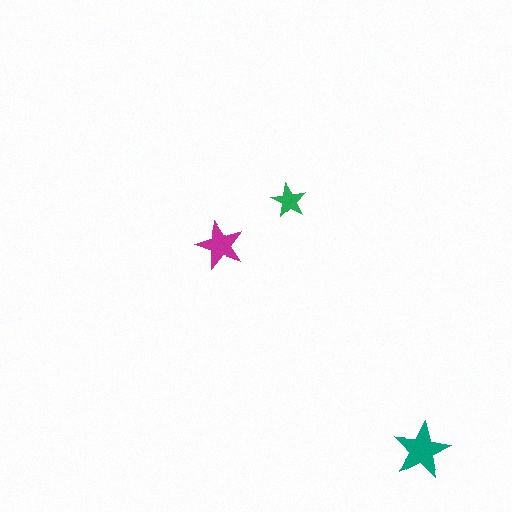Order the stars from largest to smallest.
the teal one, the magenta one, the green one.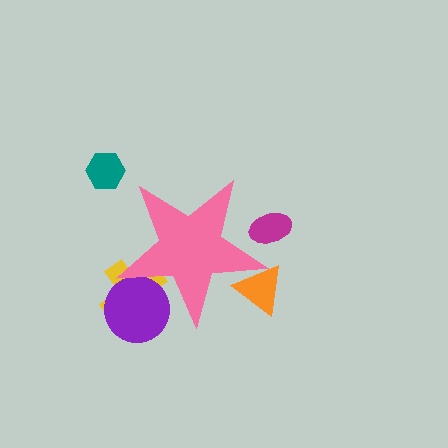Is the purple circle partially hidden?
Yes, the purple circle is partially hidden behind the pink star.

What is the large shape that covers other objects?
A pink star.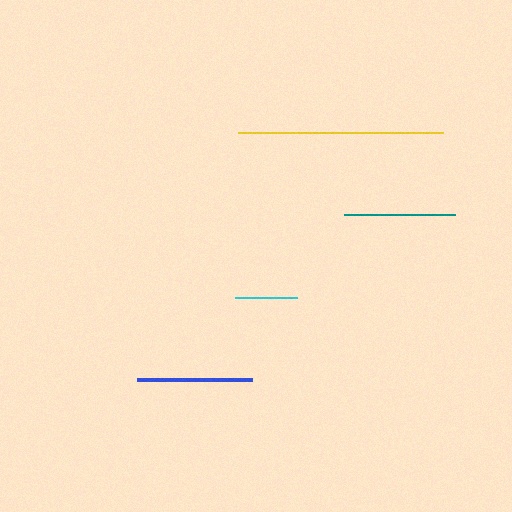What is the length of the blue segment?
The blue segment is approximately 115 pixels long.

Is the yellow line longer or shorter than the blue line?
The yellow line is longer than the blue line.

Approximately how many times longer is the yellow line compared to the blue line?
The yellow line is approximately 1.8 times the length of the blue line.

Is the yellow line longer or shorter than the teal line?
The yellow line is longer than the teal line.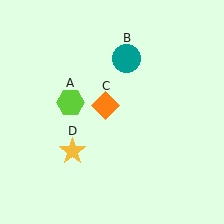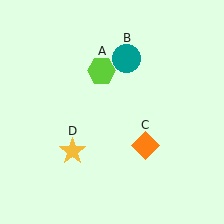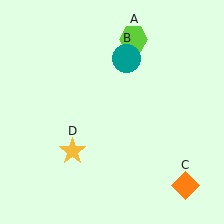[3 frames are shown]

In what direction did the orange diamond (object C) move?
The orange diamond (object C) moved down and to the right.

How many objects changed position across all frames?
2 objects changed position: lime hexagon (object A), orange diamond (object C).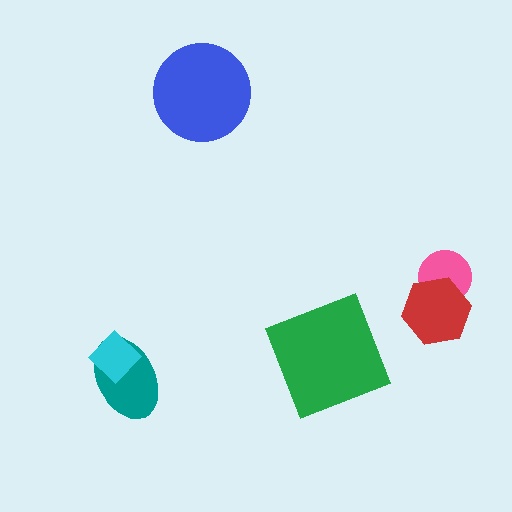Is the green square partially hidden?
No, no other shape covers it.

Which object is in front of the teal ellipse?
The cyan diamond is in front of the teal ellipse.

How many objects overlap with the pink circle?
1 object overlaps with the pink circle.